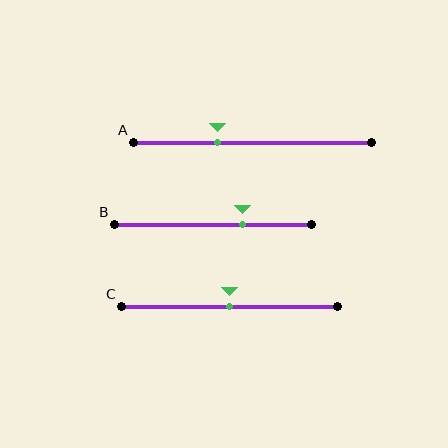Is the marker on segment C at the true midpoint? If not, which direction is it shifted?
Yes, the marker on segment C is at the true midpoint.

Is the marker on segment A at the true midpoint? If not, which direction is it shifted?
No, the marker on segment A is shifted to the left by about 14% of the segment length.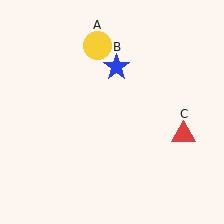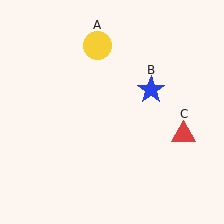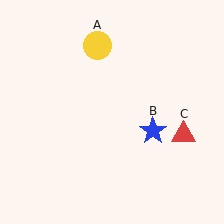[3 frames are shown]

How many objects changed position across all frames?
1 object changed position: blue star (object B).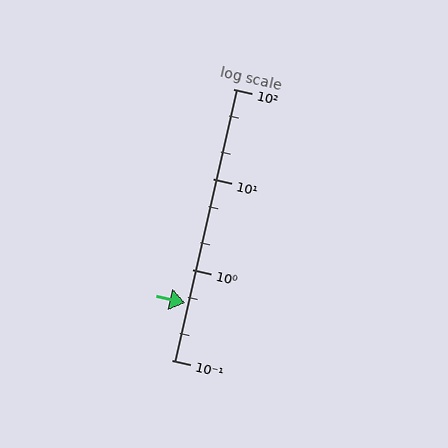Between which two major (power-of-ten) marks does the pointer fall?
The pointer is between 0.1 and 1.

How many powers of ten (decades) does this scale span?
The scale spans 3 decades, from 0.1 to 100.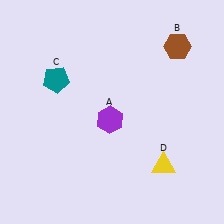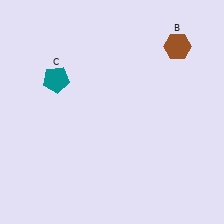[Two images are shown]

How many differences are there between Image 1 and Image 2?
There are 2 differences between the two images.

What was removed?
The purple hexagon (A), the yellow triangle (D) were removed in Image 2.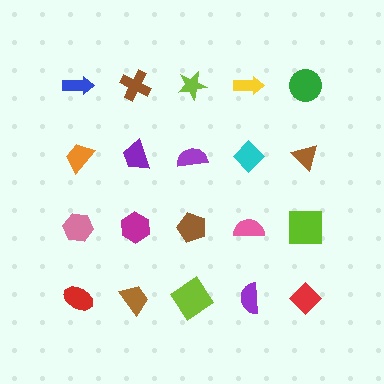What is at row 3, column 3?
A brown pentagon.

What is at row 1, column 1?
A blue arrow.